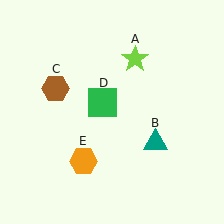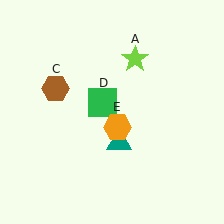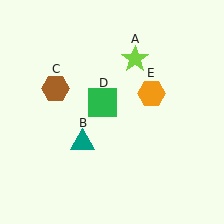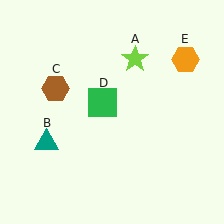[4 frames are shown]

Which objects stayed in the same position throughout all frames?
Lime star (object A) and brown hexagon (object C) and green square (object D) remained stationary.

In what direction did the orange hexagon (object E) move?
The orange hexagon (object E) moved up and to the right.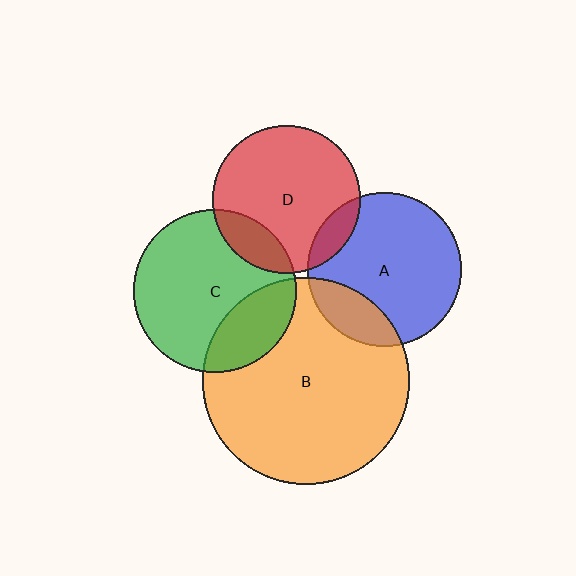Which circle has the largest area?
Circle B (orange).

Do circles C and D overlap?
Yes.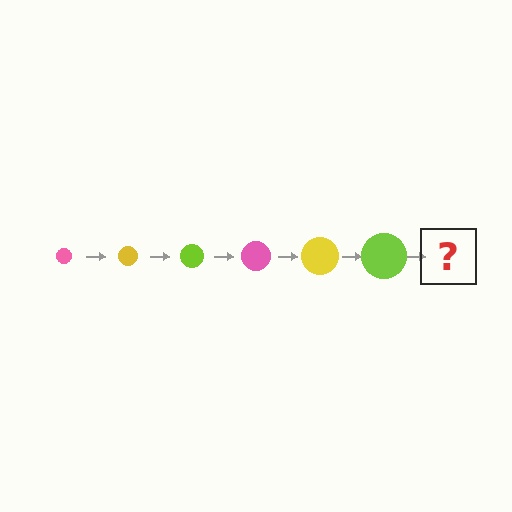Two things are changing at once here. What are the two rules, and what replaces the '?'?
The two rules are that the circle grows larger each step and the color cycles through pink, yellow, and lime. The '?' should be a pink circle, larger than the previous one.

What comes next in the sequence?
The next element should be a pink circle, larger than the previous one.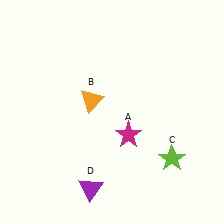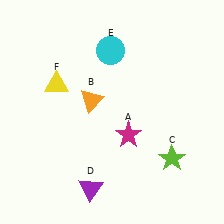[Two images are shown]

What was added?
A cyan circle (E), a yellow triangle (F) were added in Image 2.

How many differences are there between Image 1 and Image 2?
There are 2 differences between the two images.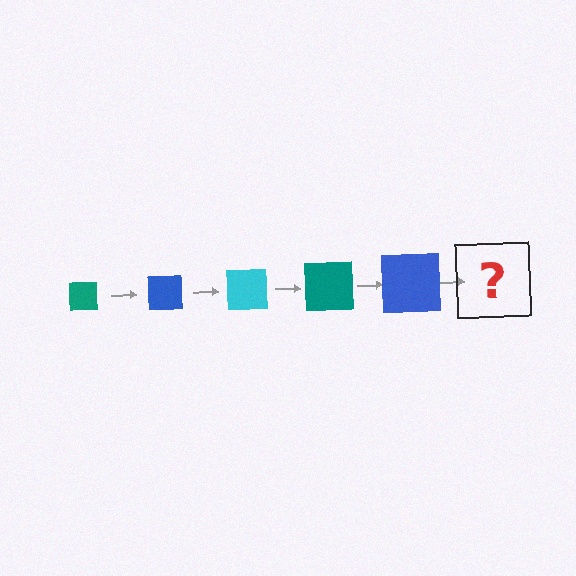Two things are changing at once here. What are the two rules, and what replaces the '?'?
The two rules are that the square grows larger each step and the color cycles through teal, blue, and cyan. The '?' should be a cyan square, larger than the previous one.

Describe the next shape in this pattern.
It should be a cyan square, larger than the previous one.